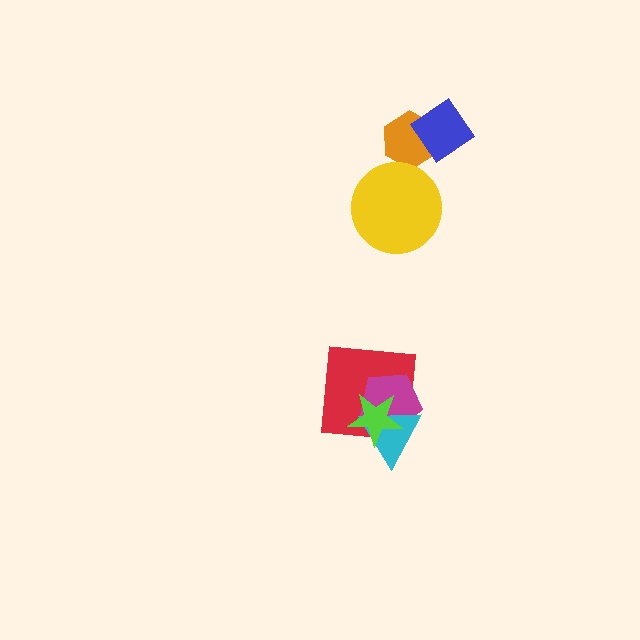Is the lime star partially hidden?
No, no other shape covers it.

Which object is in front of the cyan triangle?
The lime star is in front of the cyan triangle.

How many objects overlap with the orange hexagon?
1 object overlaps with the orange hexagon.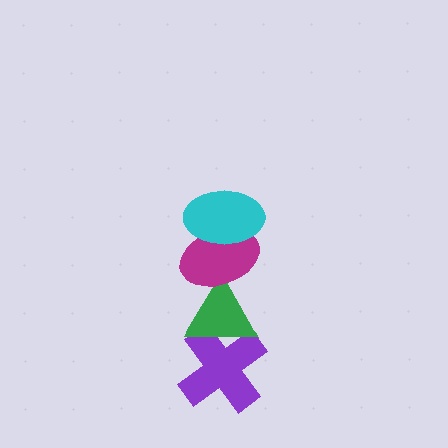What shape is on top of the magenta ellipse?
The cyan ellipse is on top of the magenta ellipse.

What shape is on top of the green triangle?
The magenta ellipse is on top of the green triangle.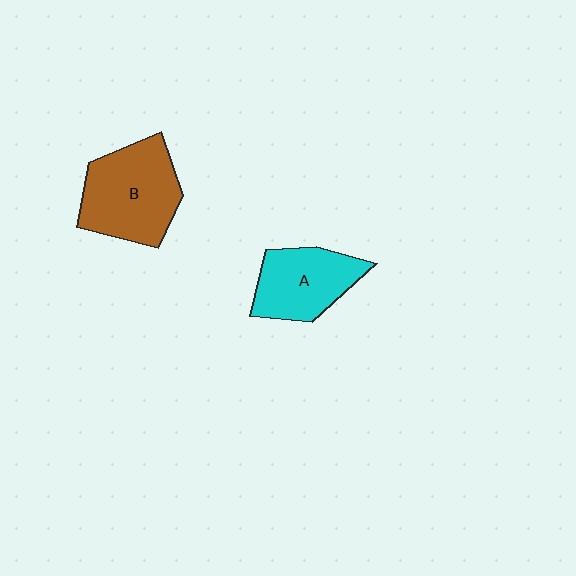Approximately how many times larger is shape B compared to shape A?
Approximately 1.3 times.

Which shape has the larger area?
Shape B (brown).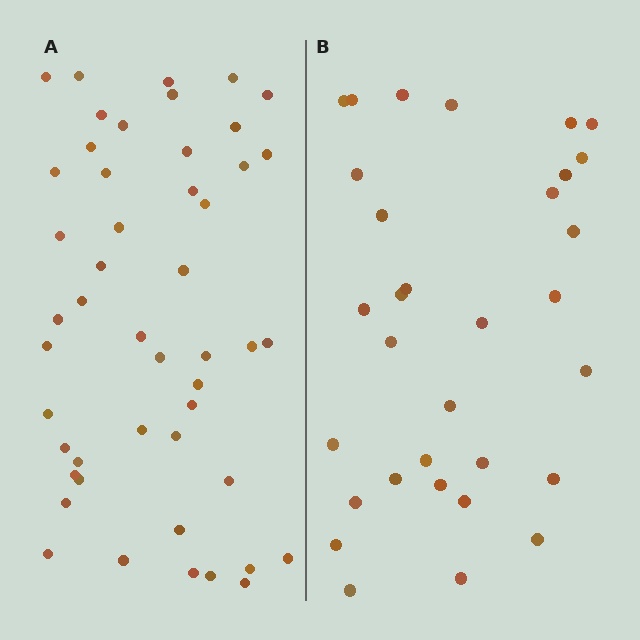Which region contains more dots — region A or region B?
Region A (the left region) has more dots.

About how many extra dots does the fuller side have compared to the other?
Region A has approximately 15 more dots than region B.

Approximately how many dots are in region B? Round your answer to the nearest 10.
About 30 dots. (The exact count is 32, which rounds to 30.)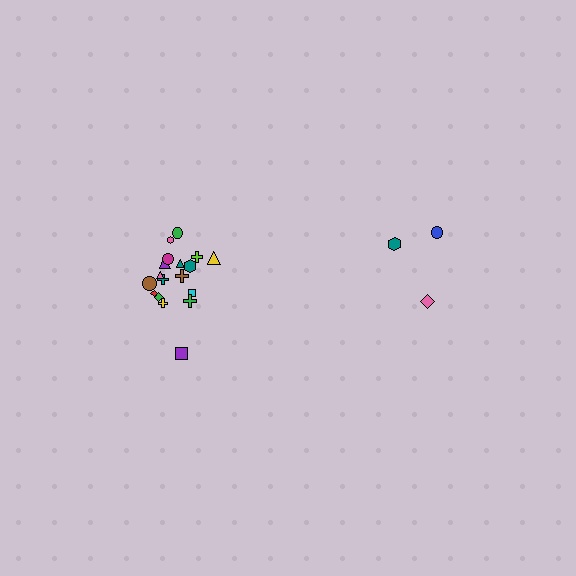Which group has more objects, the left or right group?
The left group.